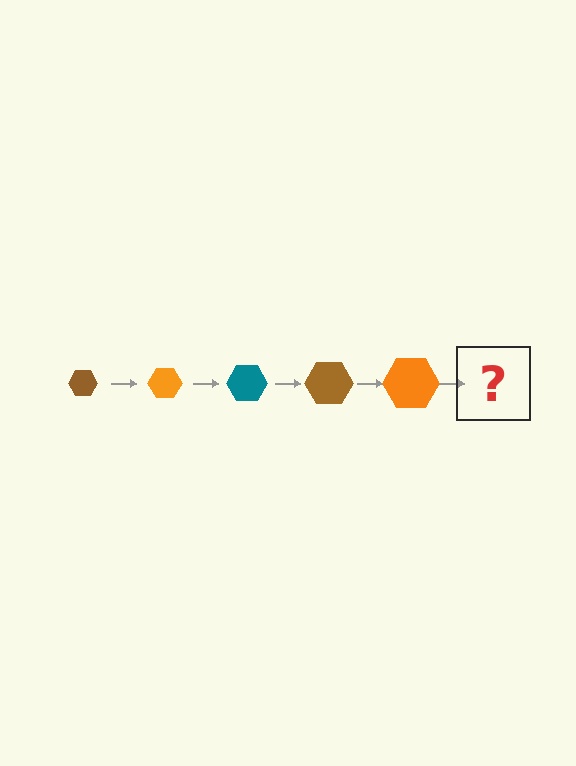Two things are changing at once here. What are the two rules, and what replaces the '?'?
The two rules are that the hexagon grows larger each step and the color cycles through brown, orange, and teal. The '?' should be a teal hexagon, larger than the previous one.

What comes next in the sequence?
The next element should be a teal hexagon, larger than the previous one.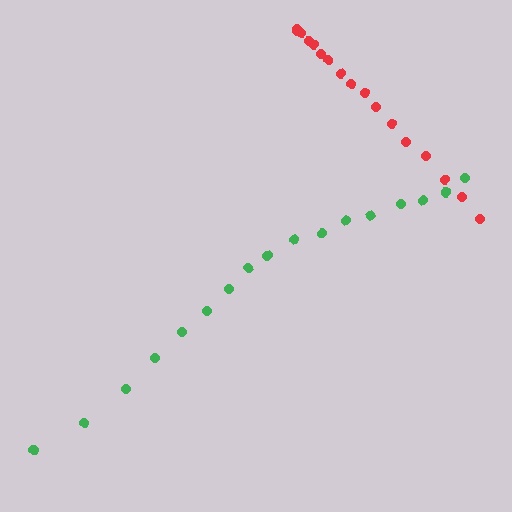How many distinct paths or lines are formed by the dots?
There are 2 distinct paths.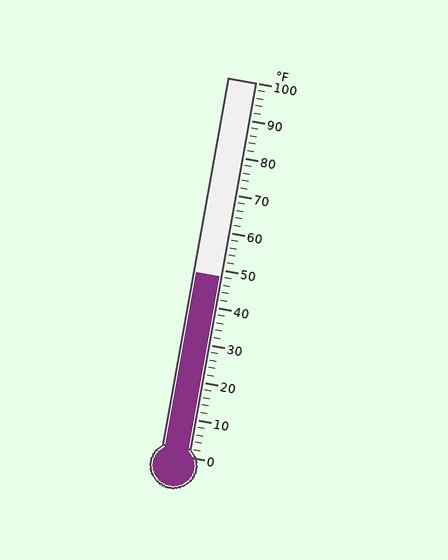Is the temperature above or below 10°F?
The temperature is above 10°F.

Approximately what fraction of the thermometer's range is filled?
The thermometer is filled to approximately 50% of its range.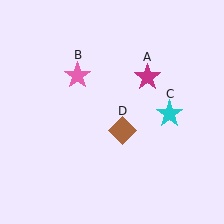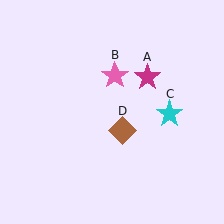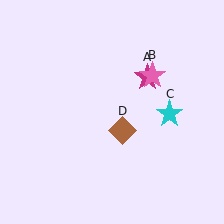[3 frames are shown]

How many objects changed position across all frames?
1 object changed position: pink star (object B).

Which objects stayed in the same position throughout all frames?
Magenta star (object A) and cyan star (object C) and brown diamond (object D) remained stationary.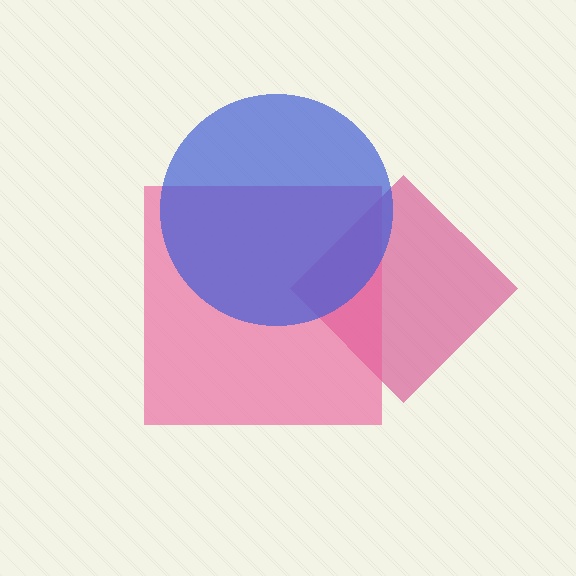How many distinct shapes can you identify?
There are 3 distinct shapes: a magenta diamond, a pink square, a blue circle.